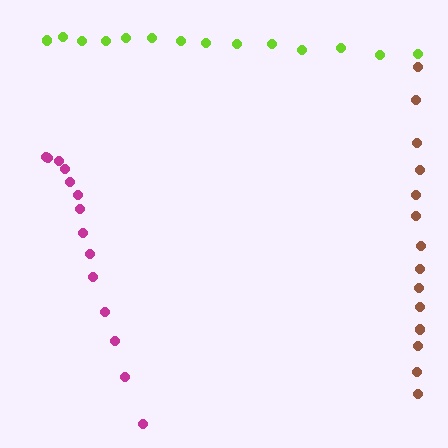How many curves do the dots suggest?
There are 3 distinct paths.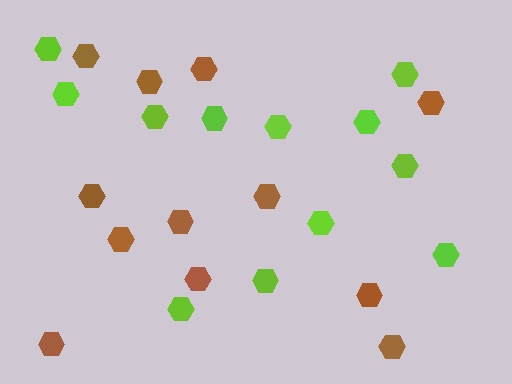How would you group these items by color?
There are 2 groups: one group of lime hexagons (12) and one group of brown hexagons (12).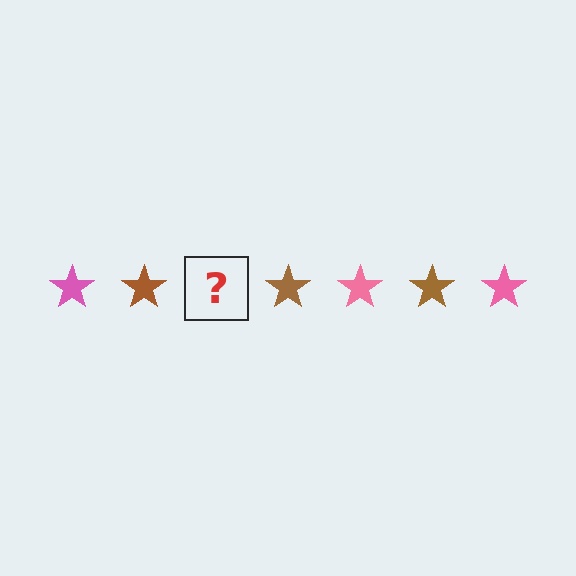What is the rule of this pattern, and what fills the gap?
The rule is that the pattern cycles through pink, brown stars. The gap should be filled with a pink star.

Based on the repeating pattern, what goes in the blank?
The blank should be a pink star.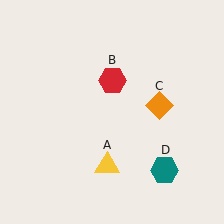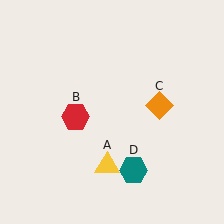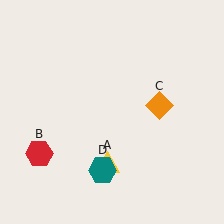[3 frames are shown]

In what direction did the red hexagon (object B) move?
The red hexagon (object B) moved down and to the left.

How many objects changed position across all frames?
2 objects changed position: red hexagon (object B), teal hexagon (object D).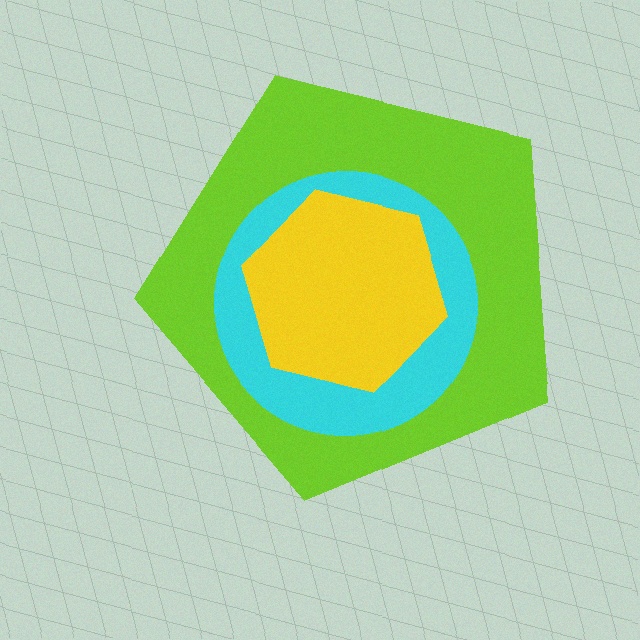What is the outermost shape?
The lime pentagon.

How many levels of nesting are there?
3.